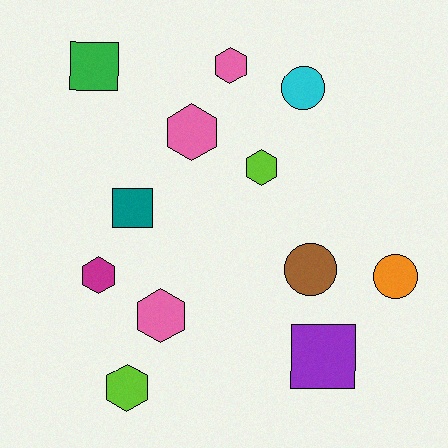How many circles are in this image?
There are 3 circles.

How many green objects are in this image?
There is 1 green object.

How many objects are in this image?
There are 12 objects.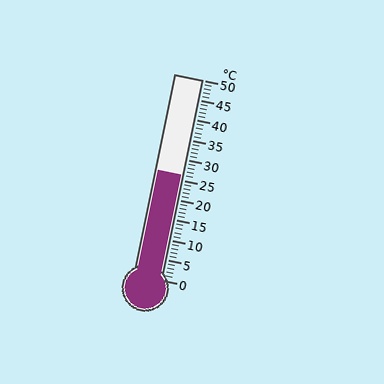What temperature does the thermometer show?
The thermometer shows approximately 26°C.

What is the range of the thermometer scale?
The thermometer scale ranges from 0°C to 50°C.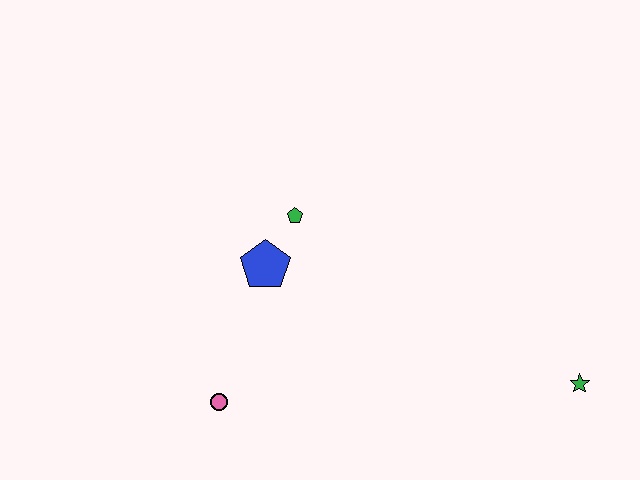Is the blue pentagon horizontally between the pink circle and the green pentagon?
Yes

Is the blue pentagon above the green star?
Yes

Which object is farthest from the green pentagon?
The green star is farthest from the green pentagon.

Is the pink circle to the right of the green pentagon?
No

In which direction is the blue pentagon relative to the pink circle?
The blue pentagon is above the pink circle.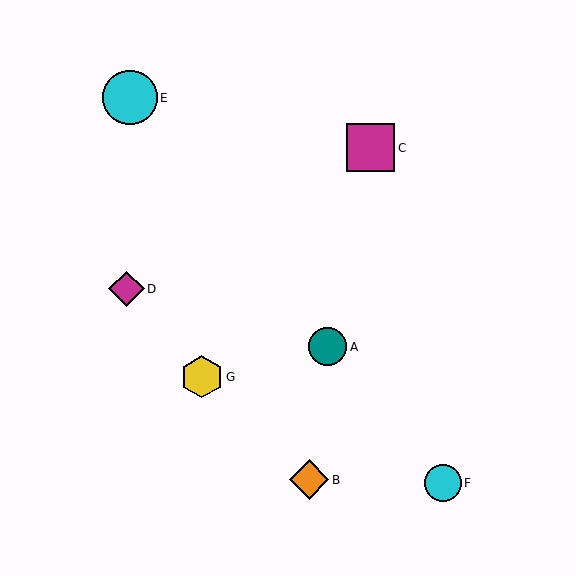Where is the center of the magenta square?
The center of the magenta square is at (371, 148).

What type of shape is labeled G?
Shape G is a yellow hexagon.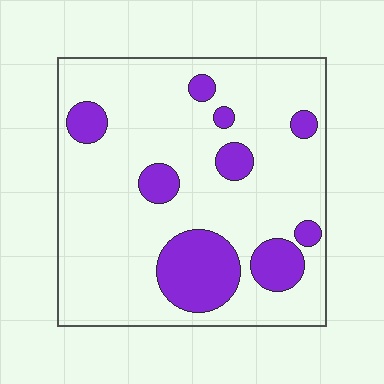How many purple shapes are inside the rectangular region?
9.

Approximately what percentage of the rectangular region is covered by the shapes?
Approximately 20%.